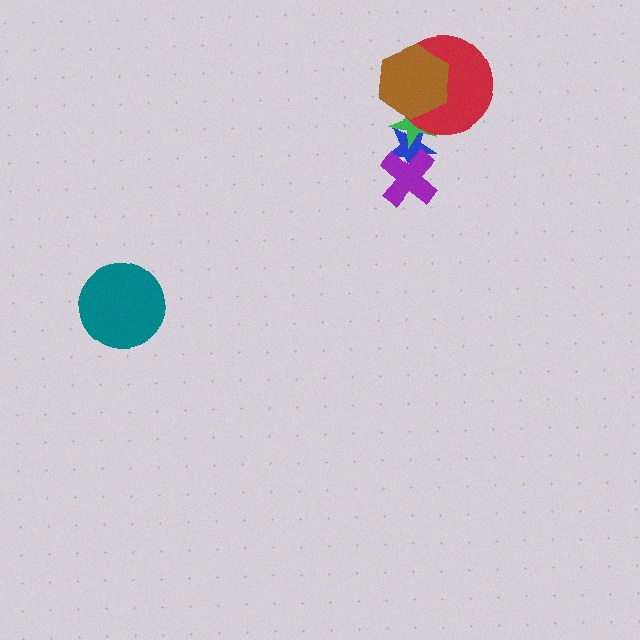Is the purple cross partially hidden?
No, no other shape covers it.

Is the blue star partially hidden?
Yes, it is partially covered by another shape.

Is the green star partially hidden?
Yes, it is partially covered by another shape.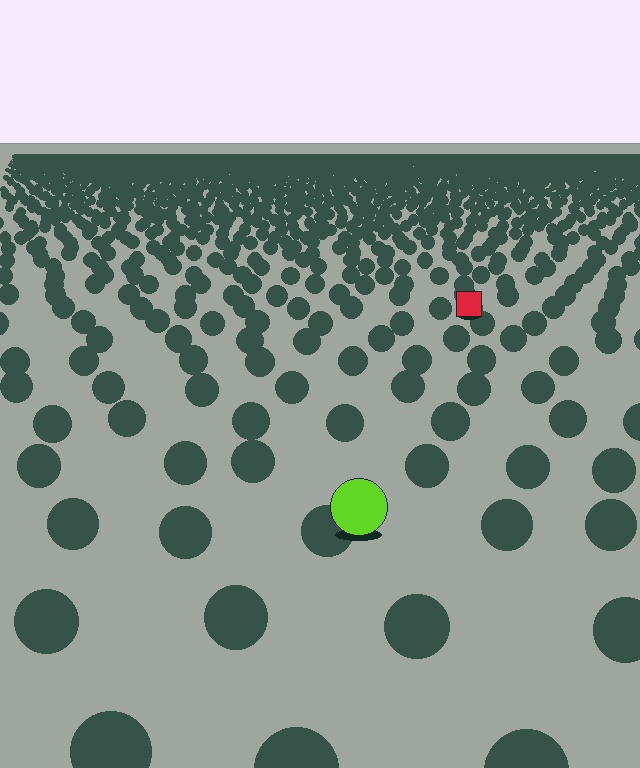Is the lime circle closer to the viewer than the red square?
Yes. The lime circle is closer — you can tell from the texture gradient: the ground texture is coarser near it.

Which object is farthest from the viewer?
The red square is farthest from the viewer. It appears smaller and the ground texture around it is denser.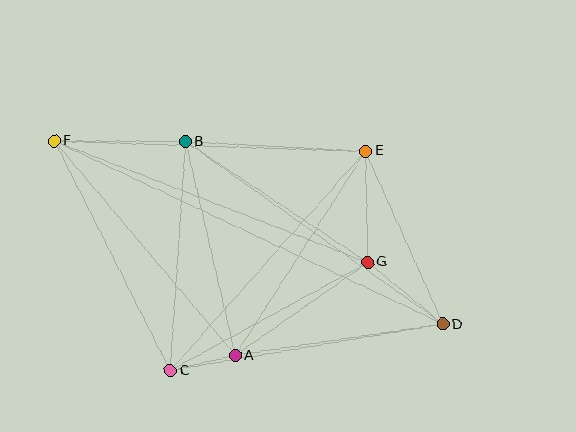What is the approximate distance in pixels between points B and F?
The distance between B and F is approximately 131 pixels.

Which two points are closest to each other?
Points A and C are closest to each other.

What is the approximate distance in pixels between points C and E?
The distance between C and E is approximately 294 pixels.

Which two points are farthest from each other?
Points D and F are farthest from each other.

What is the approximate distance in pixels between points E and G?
The distance between E and G is approximately 111 pixels.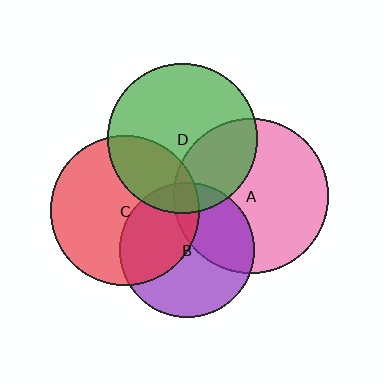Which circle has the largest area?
Circle A (pink).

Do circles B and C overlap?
Yes.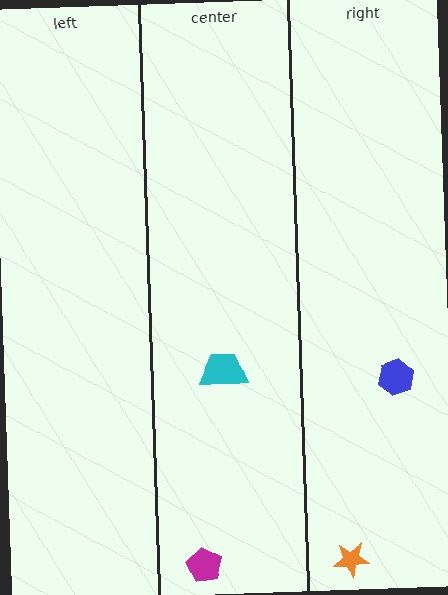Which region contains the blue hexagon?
The right region.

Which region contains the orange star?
The right region.